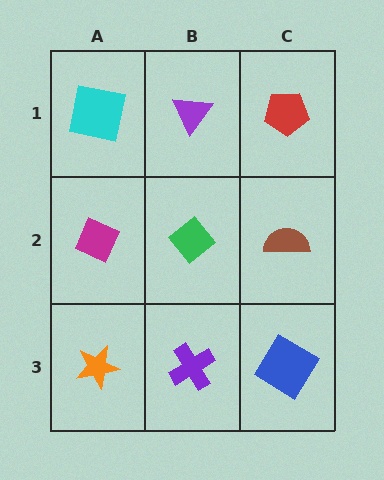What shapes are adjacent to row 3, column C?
A brown semicircle (row 2, column C), a purple cross (row 3, column B).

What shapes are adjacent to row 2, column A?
A cyan square (row 1, column A), an orange star (row 3, column A), a green diamond (row 2, column B).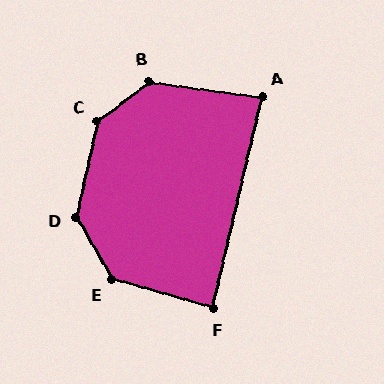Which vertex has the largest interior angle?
C, at approximately 139 degrees.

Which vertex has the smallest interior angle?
A, at approximately 85 degrees.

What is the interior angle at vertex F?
Approximately 87 degrees (approximately right).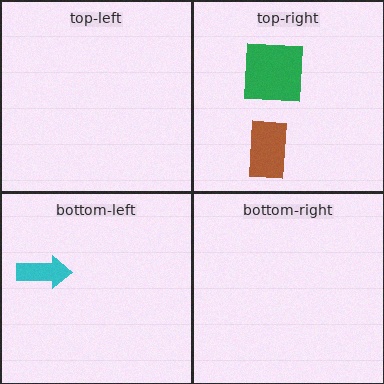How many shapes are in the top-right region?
2.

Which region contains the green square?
The top-right region.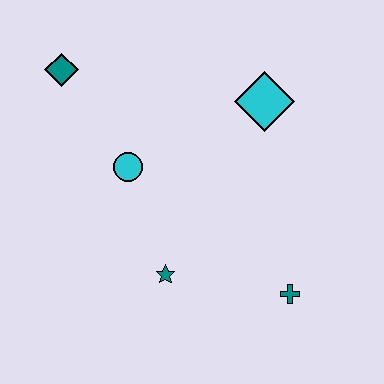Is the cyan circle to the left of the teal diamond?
No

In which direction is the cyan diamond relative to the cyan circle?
The cyan diamond is to the right of the cyan circle.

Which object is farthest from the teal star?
The teal diamond is farthest from the teal star.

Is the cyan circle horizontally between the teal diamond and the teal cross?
Yes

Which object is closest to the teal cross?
The teal star is closest to the teal cross.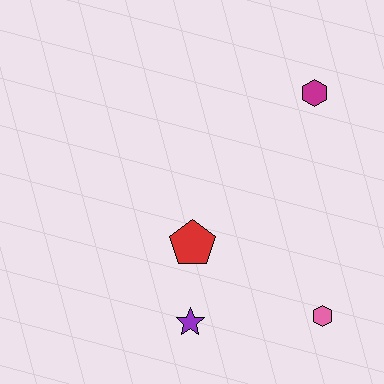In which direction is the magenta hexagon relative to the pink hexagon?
The magenta hexagon is above the pink hexagon.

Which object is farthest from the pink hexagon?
The magenta hexagon is farthest from the pink hexagon.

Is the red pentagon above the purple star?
Yes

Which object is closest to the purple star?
The red pentagon is closest to the purple star.